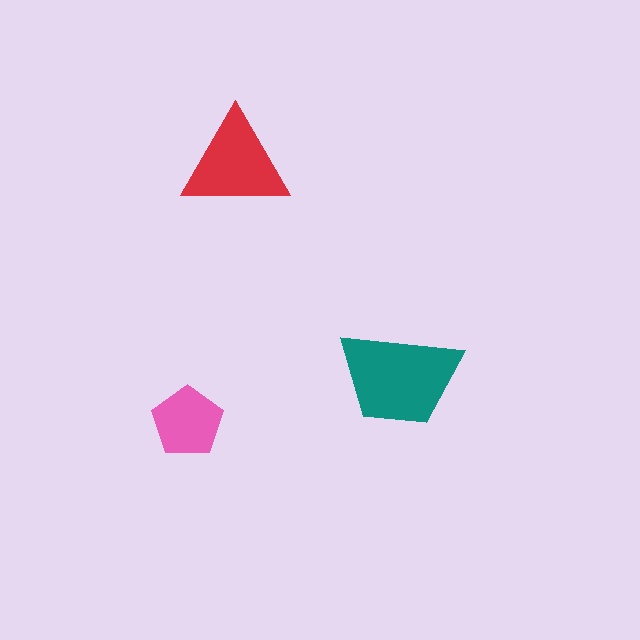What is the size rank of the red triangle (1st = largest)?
2nd.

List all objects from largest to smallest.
The teal trapezoid, the red triangle, the pink pentagon.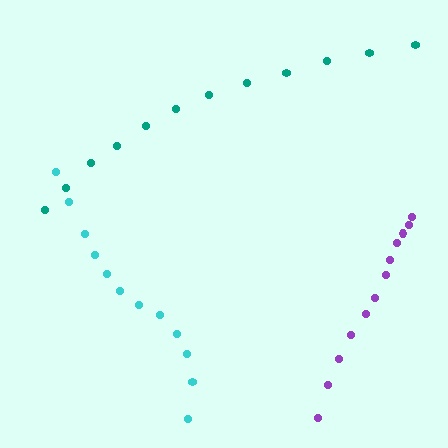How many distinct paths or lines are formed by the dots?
There are 3 distinct paths.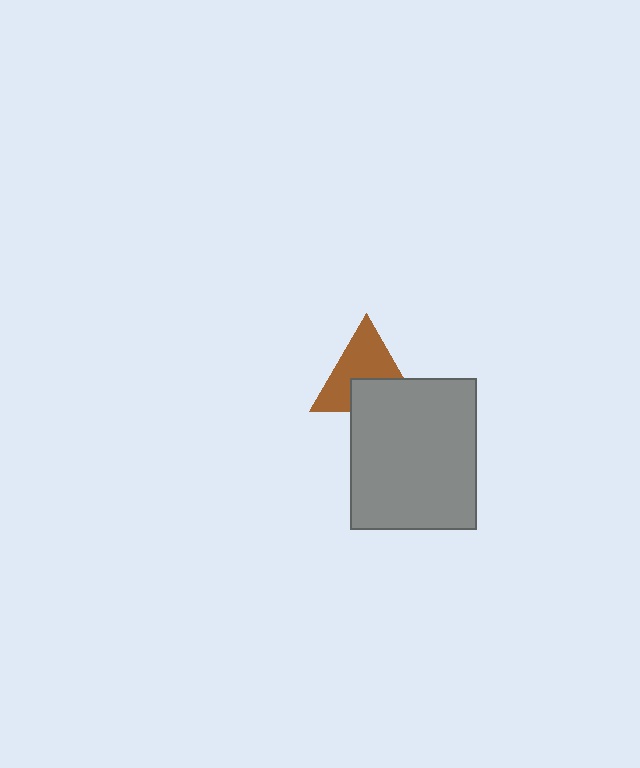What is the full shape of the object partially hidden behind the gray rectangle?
The partially hidden object is a brown triangle.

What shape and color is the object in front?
The object in front is a gray rectangle.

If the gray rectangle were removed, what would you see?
You would see the complete brown triangle.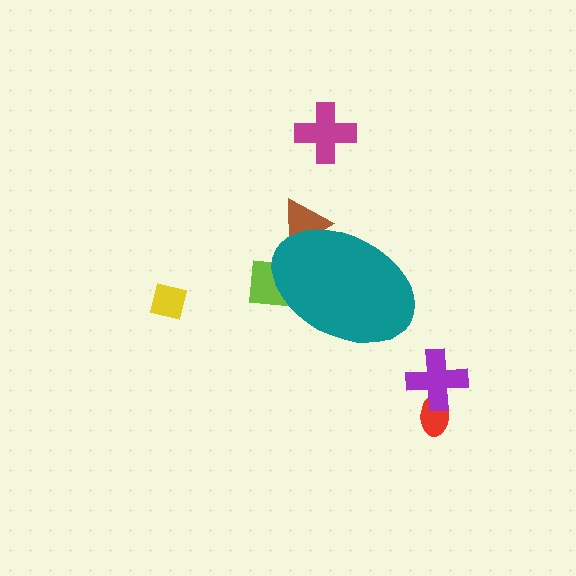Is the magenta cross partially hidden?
No, the magenta cross is fully visible.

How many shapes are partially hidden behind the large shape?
2 shapes are partially hidden.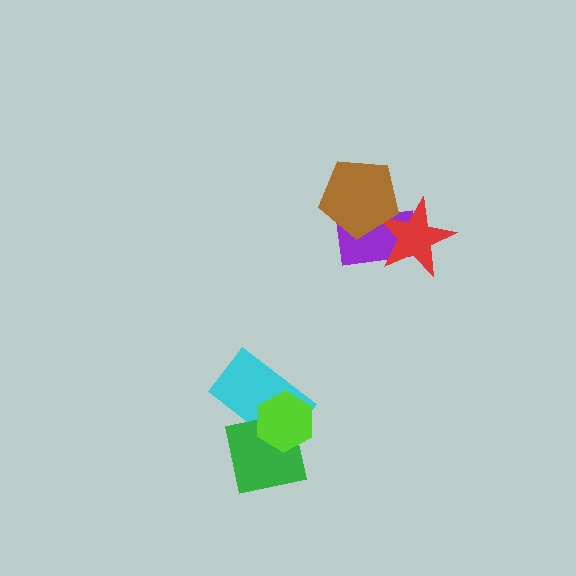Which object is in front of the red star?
The brown pentagon is in front of the red star.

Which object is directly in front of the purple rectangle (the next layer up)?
The red star is directly in front of the purple rectangle.